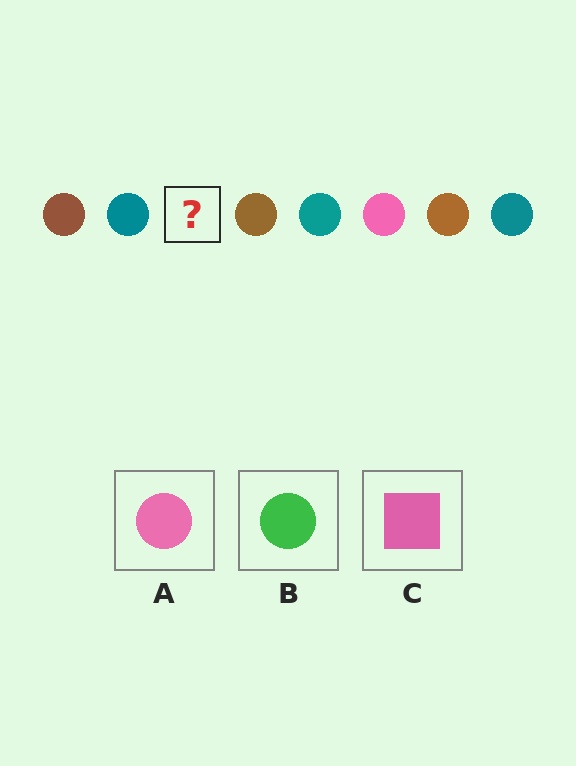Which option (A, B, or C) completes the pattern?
A.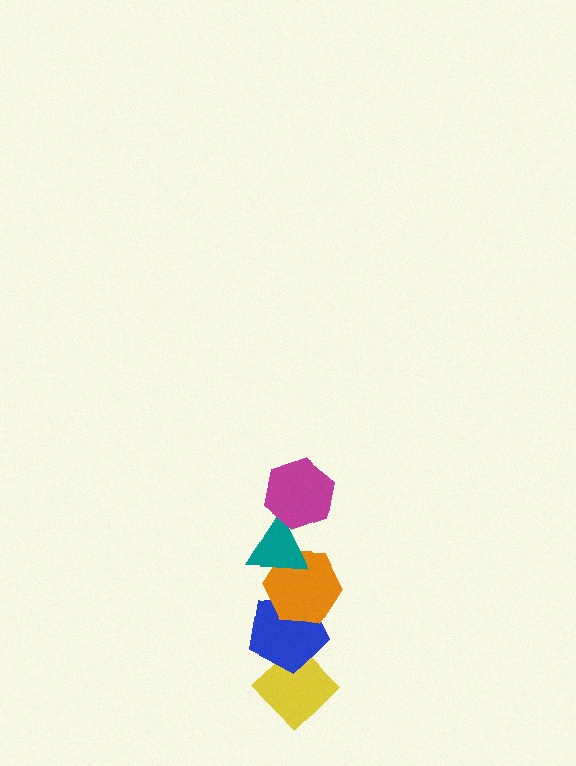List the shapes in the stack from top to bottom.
From top to bottom: the magenta hexagon, the teal triangle, the orange hexagon, the blue pentagon, the yellow diamond.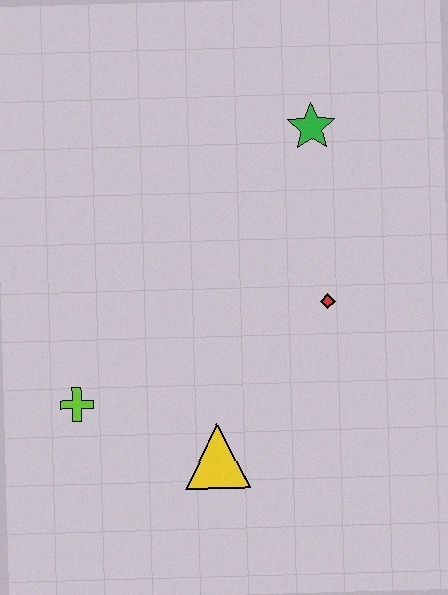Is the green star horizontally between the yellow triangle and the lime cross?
No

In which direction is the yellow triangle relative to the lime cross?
The yellow triangle is to the right of the lime cross.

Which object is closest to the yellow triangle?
The lime cross is closest to the yellow triangle.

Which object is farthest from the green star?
The lime cross is farthest from the green star.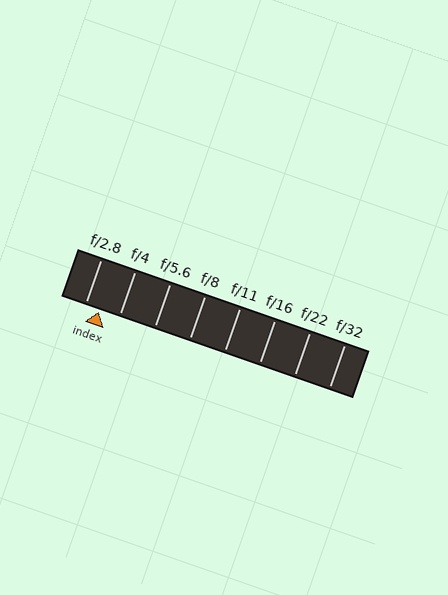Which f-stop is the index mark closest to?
The index mark is closest to f/2.8.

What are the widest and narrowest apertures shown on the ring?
The widest aperture shown is f/2.8 and the narrowest is f/32.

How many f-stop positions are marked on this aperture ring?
There are 8 f-stop positions marked.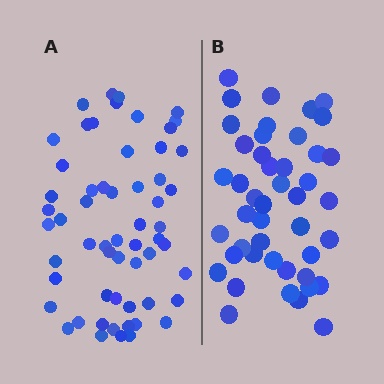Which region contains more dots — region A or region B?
Region A (the left region) has more dots.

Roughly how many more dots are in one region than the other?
Region A has approximately 15 more dots than region B.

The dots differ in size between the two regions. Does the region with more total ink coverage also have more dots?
No. Region B has more total ink coverage because its dots are larger, but region A actually contains more individual dots. Total area can be misleading — the number of items is what matters here.